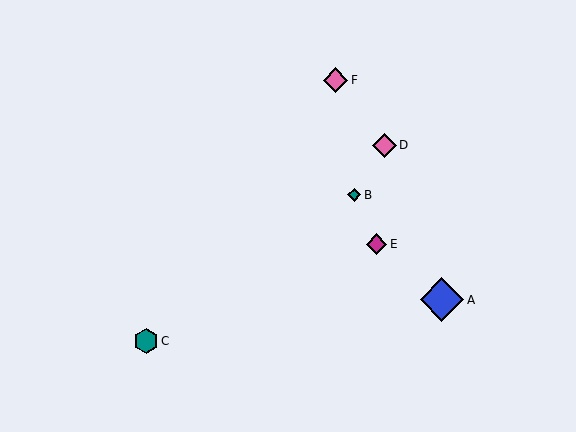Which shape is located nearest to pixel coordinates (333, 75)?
The pink diamond (labeled F) at (335, 80) is nearest to that location.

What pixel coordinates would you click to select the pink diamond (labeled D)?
Click at (384, 145) to select the pink diamond D.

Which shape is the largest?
The blue diamond (labeled A) is the largest.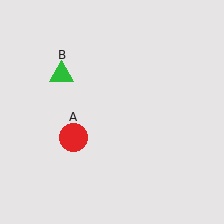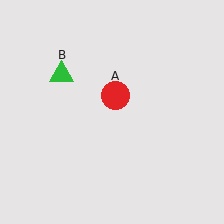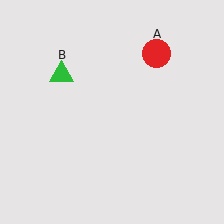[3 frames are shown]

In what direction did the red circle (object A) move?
The red circle (object A) moved up and to the right.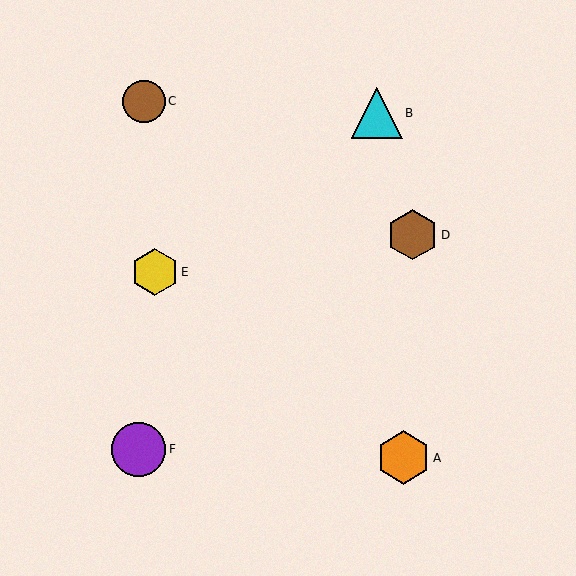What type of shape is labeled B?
Shape B is a cyan triangle.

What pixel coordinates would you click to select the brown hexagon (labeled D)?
Click at (413, 235) to select the brown hexagon D.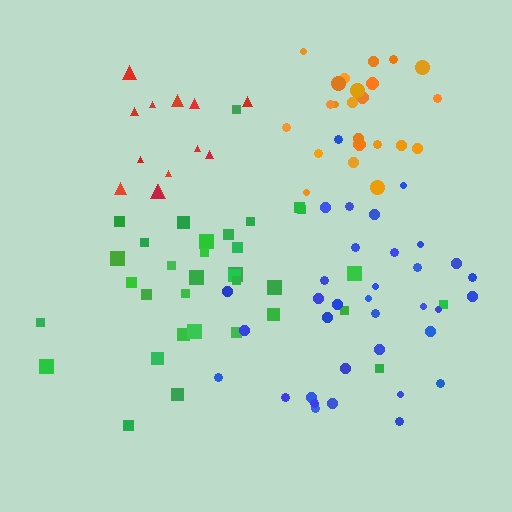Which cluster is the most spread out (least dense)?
Green.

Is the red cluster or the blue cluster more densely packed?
Red.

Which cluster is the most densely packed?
Orange.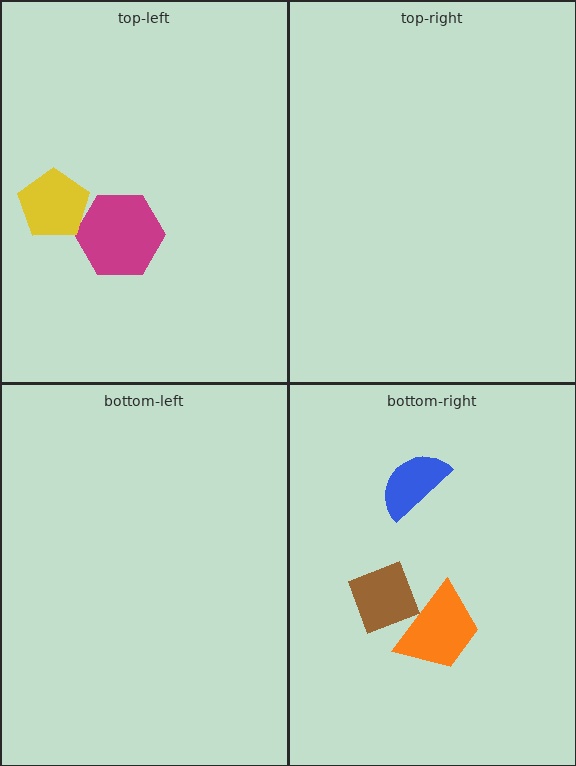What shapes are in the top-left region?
The magenta hexagon, the yellow pentagon.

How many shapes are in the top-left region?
2.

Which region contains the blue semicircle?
The bottom-right region.